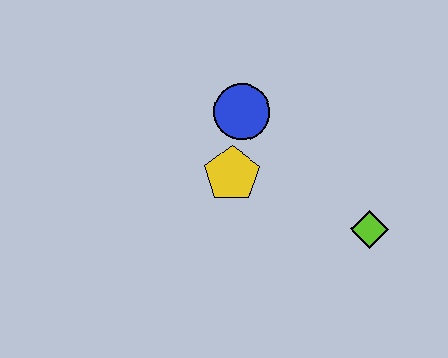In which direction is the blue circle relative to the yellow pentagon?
The blue circle is above the yellow pentagon.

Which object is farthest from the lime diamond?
The blue circle is farthest from the lime diamond.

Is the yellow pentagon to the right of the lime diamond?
No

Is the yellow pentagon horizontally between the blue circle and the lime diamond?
No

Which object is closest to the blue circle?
The yellow pentagon is closest to the blue circle.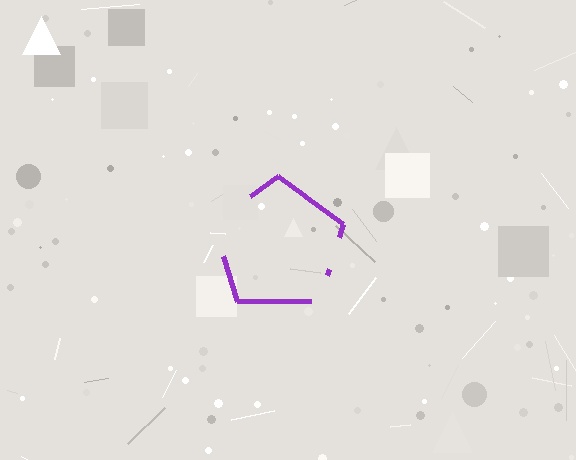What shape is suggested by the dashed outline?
The dashed outline suggests a pentagon.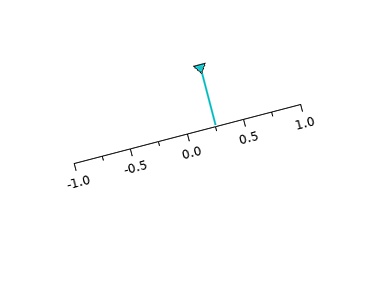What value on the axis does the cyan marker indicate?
The marker indicates approximately 0.25.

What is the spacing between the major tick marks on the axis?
The major ticks are spaced 0.5 apart.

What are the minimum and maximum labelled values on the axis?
The axis runs from -1.0 to 1.0.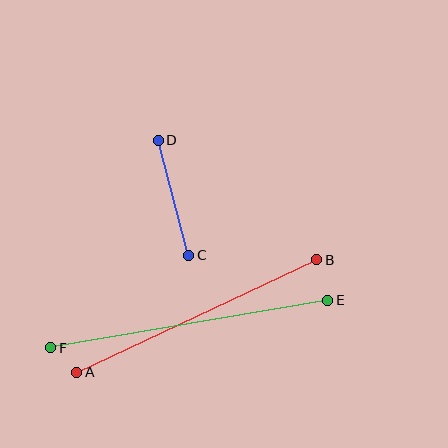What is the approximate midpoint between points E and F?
The midpoint is at approximately (189, 324) pixels.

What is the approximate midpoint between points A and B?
The midpoint is at approximately (197, 316) pixels.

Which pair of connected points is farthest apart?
Points E and F are farthest apart.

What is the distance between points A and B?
The distance is approximately 265 pixels.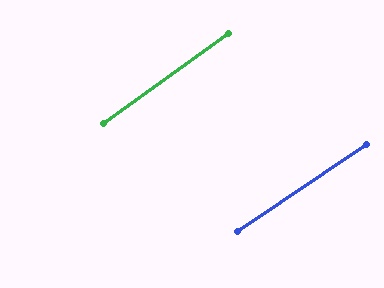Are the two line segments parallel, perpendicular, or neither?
Parallel — their directions differ by only 1.6°.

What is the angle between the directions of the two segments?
Approximately 2 degrees.